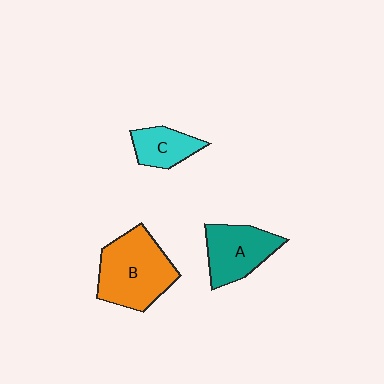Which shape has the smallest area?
Shape C (cyan).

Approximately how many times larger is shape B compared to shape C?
Approximately 2.1 times.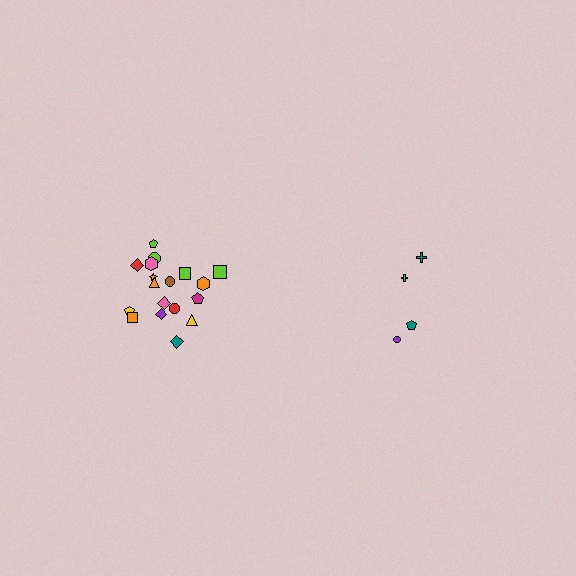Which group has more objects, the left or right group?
The left group.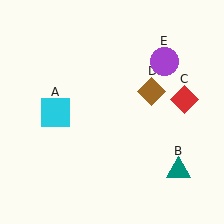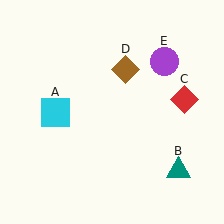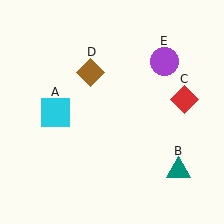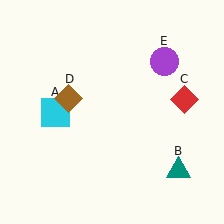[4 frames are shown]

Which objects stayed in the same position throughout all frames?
Cyan square (object A) and teal triangle (object B) and red diamond (object C) and purple circle (object E) remained stationary.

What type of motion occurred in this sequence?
The brown diamond (object D) rotated counterclockwise around the center of the scene.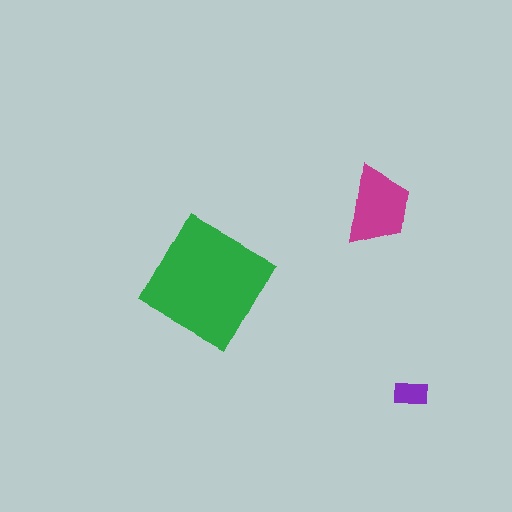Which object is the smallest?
The purple rectangle.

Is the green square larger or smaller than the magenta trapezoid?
Larger.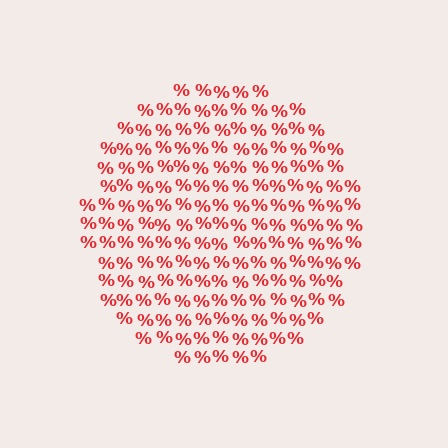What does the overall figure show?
The overall figure shows a circle.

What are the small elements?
The small elements are percent signs.